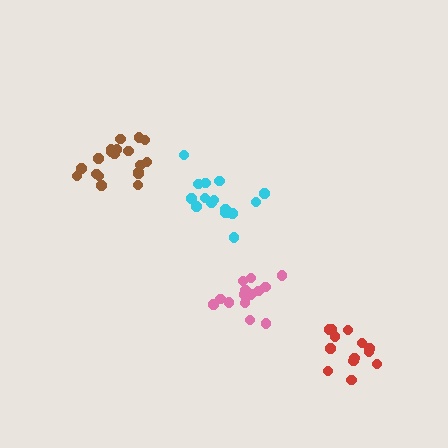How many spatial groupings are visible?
There are 4 spatial groupings.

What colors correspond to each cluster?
The clusters are colored: brown, pink, red, cyan.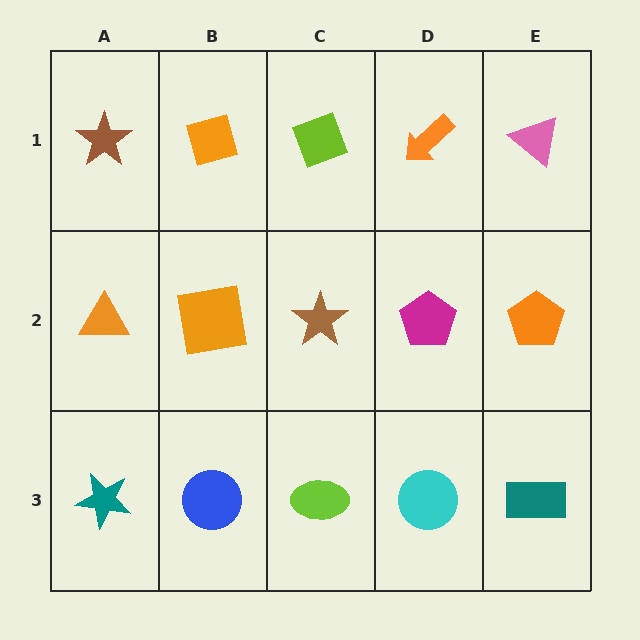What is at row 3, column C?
A lime ellipse.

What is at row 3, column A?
A teal star.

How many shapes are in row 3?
5 shapes.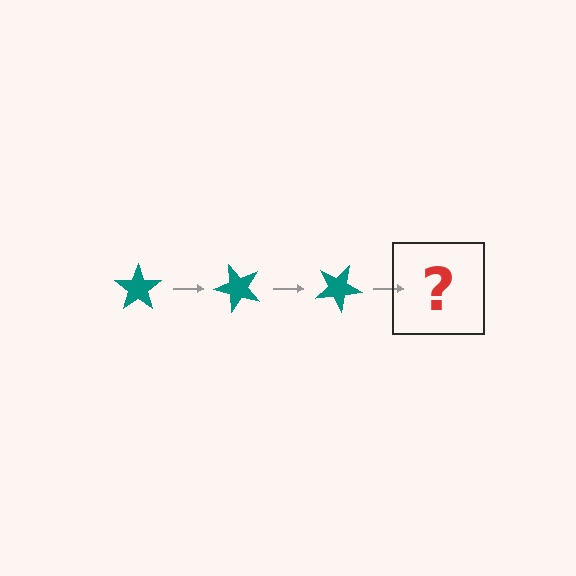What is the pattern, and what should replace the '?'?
The pattern is that the star rotates 50 degrees each step. The '?' should be a teal star rotated 150 degrees.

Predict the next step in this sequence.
The next step is a teal star rotated 150 degrees.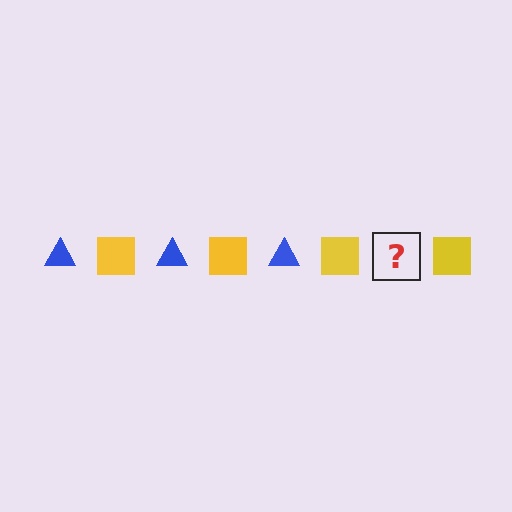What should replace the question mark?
The question mark should be replaced with a blue triangle.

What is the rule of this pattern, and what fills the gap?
The rule is that the pattern alternates between blue triangle and yellow square. The gap should be filled with a blue triangle.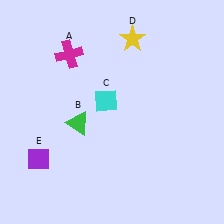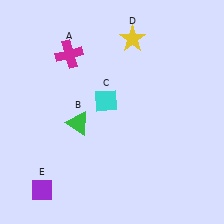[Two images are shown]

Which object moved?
The purple diamond (E) moved down.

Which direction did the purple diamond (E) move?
The purple diamond (E) moved down.